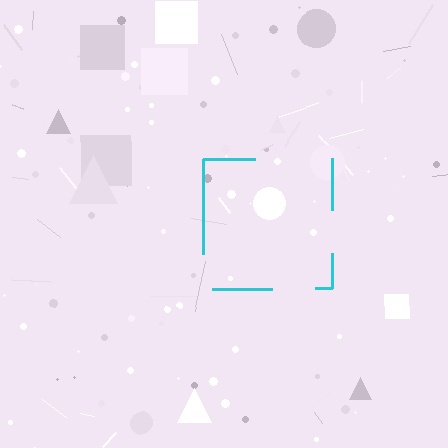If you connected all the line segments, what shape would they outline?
They would outline a square.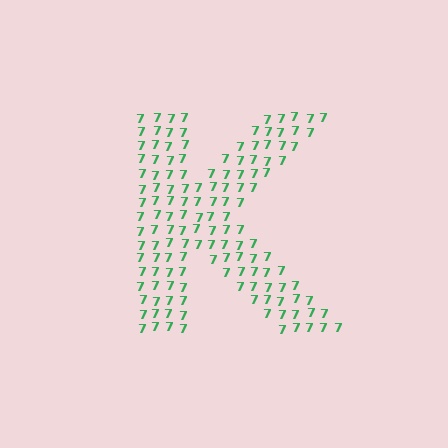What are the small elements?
The small elements are digit 7's.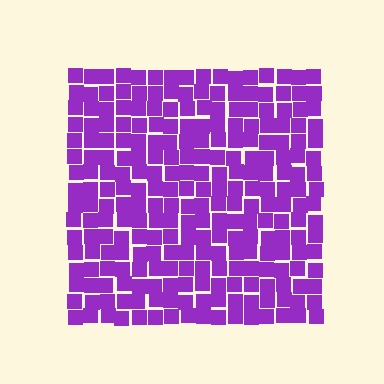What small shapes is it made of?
It is made of small squares.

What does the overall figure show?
The overall figure shows a square.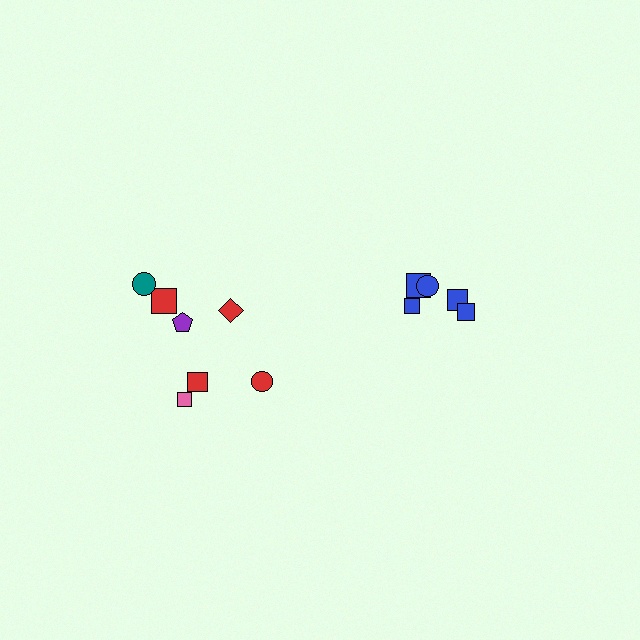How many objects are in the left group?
There are 8 objects.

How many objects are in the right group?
There are 5 objects.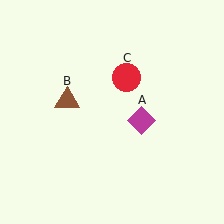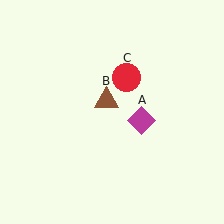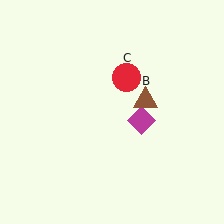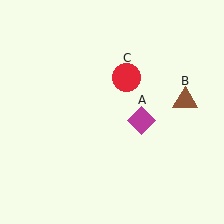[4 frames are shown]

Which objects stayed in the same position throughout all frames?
Magenta diamond (object A) and red circle (object C) remained stationary.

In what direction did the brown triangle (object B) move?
The brown triangle (object B) moved right.